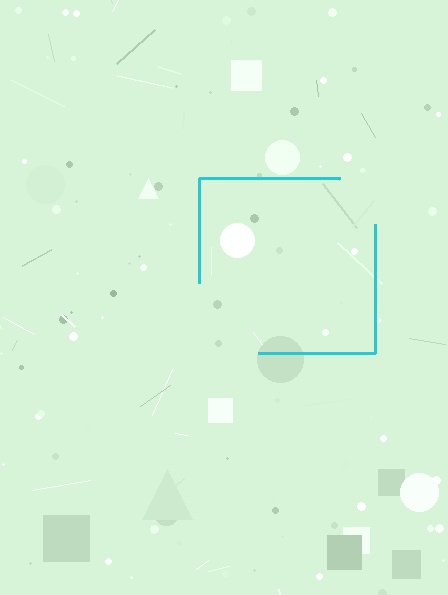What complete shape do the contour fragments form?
The contour fragments form a square.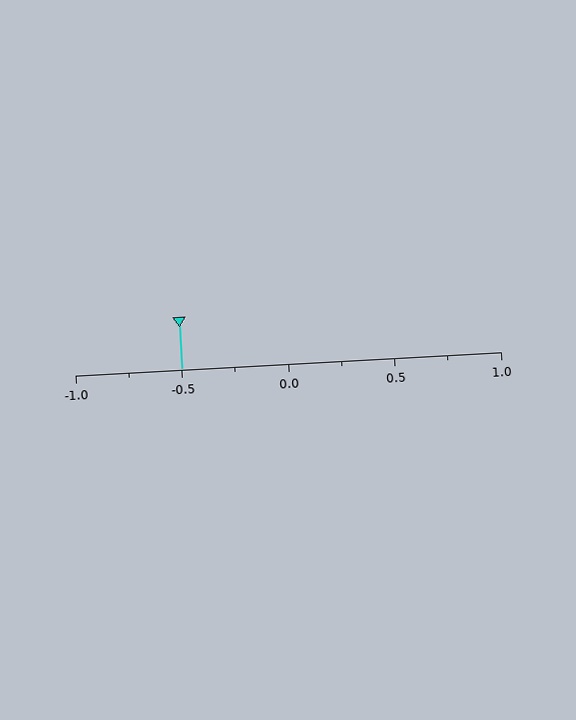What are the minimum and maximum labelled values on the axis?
The axis runs from -1.0 to 1.0.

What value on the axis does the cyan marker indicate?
The marker indicates approximately -0.5.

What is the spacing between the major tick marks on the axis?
The major ticks are spaced 0.5 apart.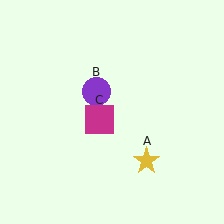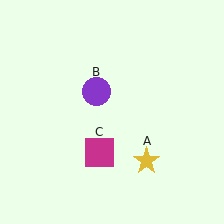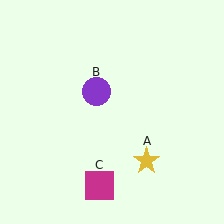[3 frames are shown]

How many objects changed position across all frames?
1 object changed position: magenta square (object C).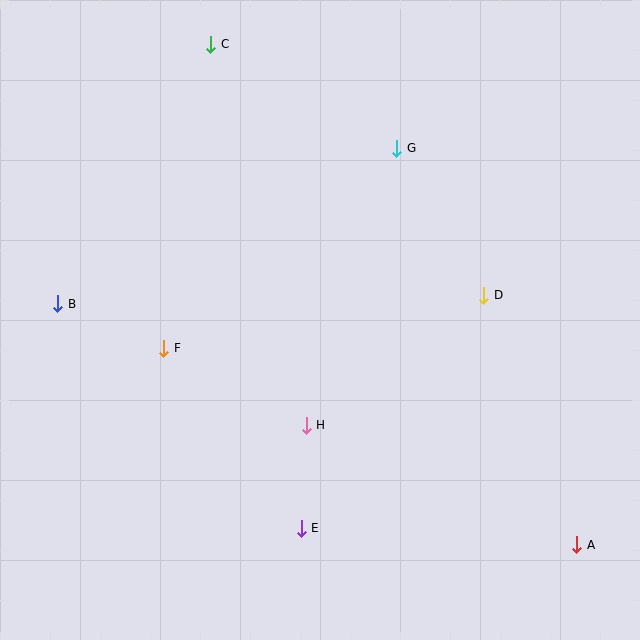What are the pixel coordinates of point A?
Point A is at (577, 545).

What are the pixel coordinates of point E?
Point E is at (301, 528).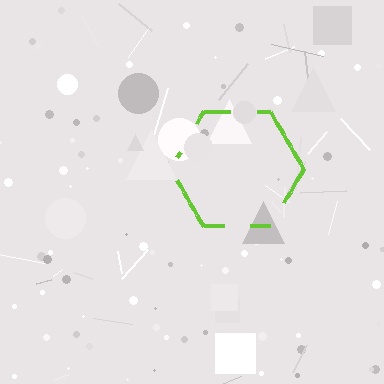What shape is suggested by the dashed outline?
The dashed outline suggests a hexagon.